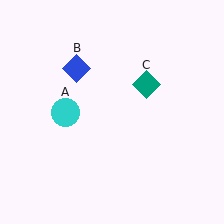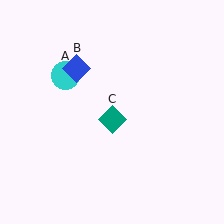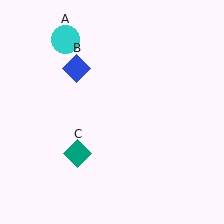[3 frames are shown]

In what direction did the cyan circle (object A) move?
The cyan circle (object A) moved up.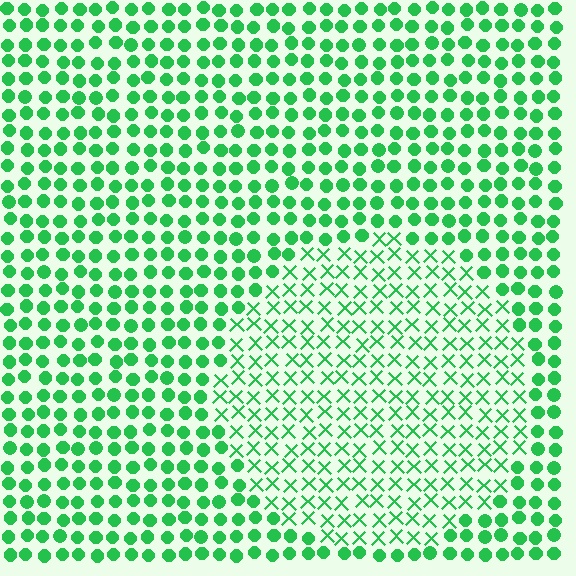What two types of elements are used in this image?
The image uses X marks inside the circle region and circles outside it.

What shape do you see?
I see a circle.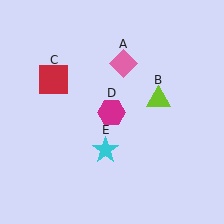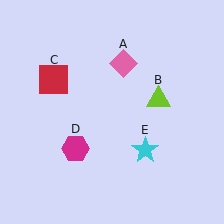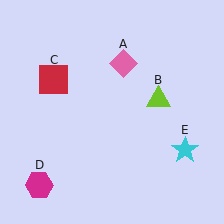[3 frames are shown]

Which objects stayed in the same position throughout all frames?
Pink diamond (object A) and lime triangle (object B) and red square (object C) remained stationary.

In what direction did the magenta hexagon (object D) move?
The magenta hexagon (object D) moved down and to the left.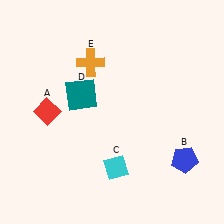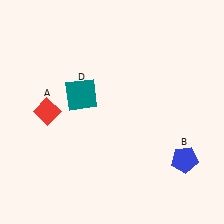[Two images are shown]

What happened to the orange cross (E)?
The orange cross (E) was removed in Image 2. It was in the top-left area of Image 1.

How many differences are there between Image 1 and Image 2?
There are 2 differences between the two images.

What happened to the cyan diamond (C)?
The cyan diamond (C) was removed in Image 2. It was in the bottom-right area of Image 1.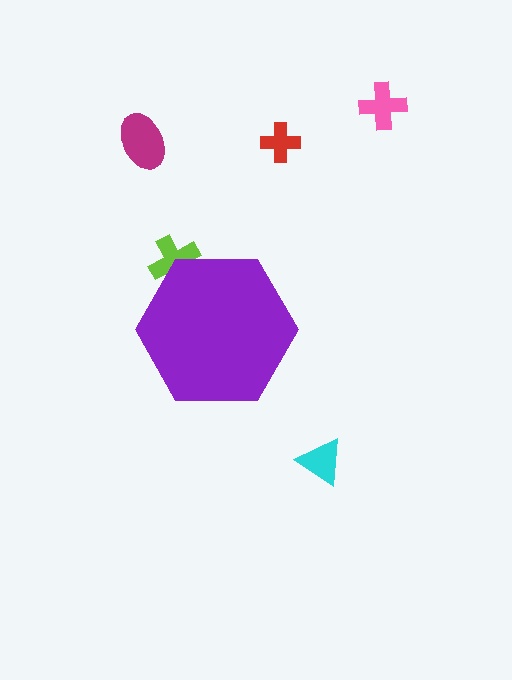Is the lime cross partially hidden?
Yes, the lime cross is partially hidden behind the purple hexagon.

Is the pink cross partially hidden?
No, the pink cross is fully visible.